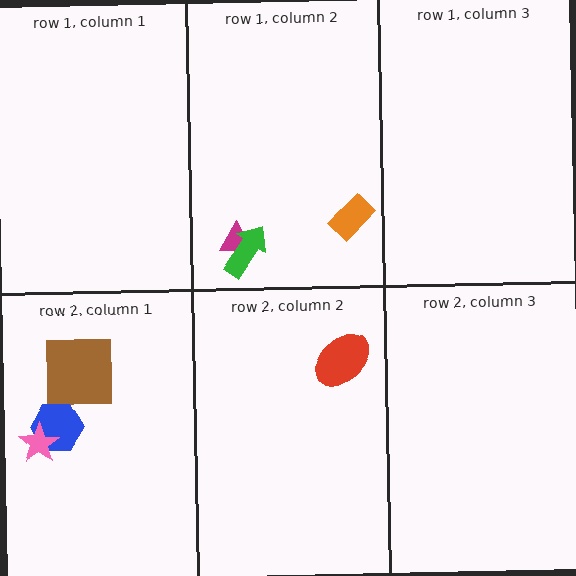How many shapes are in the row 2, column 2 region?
1.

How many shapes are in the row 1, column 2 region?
3.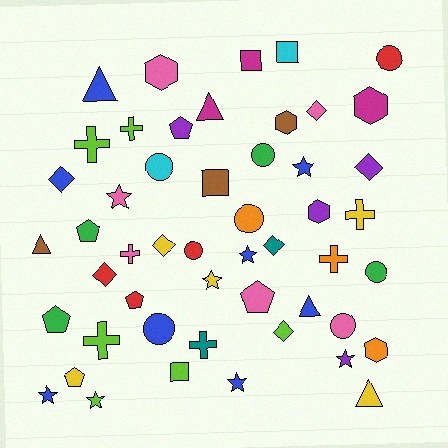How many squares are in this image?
There are 4 squares.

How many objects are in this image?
There are 50 objects.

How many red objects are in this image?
There are 4 red objects.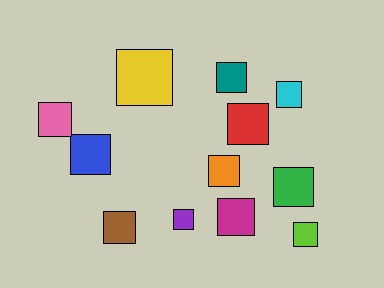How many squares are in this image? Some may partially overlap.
There are 12 squares.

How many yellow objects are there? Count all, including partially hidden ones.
There is 1 yellow object.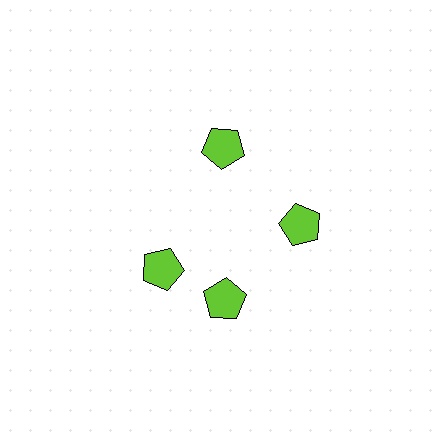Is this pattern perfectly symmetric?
No. The 4 lime pentagons are arranged in a ring, but one element near the 9 o'clock position is rotated out of alignment along the ring, breaking the 4-fold rotational symmetry.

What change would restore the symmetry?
The symmetry would be restored by rotating it back into even spacing with its neighbors so that all 4 pentagons sit at equal angles and equal distance from the center.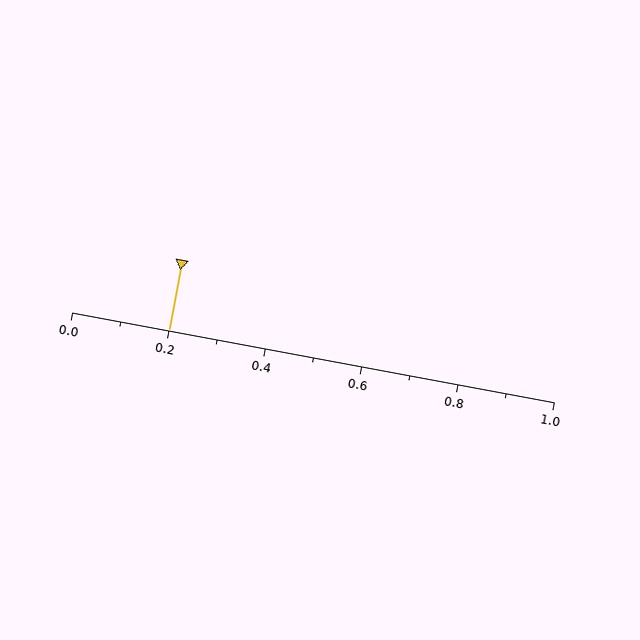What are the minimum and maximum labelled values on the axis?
The axis runs from 0.0 to 1.0.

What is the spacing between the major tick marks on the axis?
The major ticks are spaced 0.2 apart.